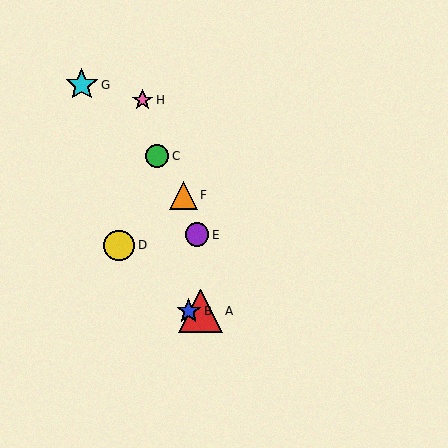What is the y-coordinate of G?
Object G is at y≈85.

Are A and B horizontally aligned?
Yes, both are at y≈311.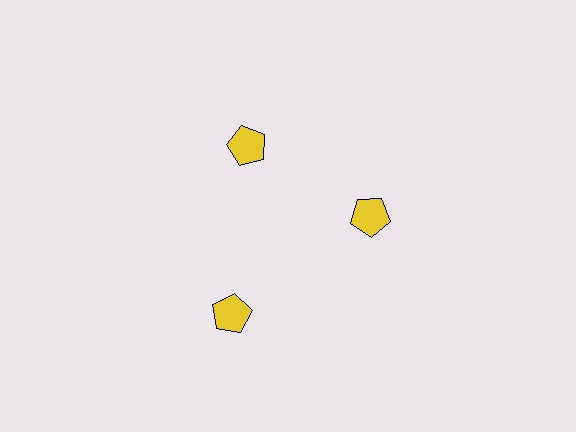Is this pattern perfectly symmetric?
No. The 3 yellow pentagons are arranged in a ring, but one element near the 7 o'clock position is pushed outward from the center, breaking the 3-fold rotational symmetry.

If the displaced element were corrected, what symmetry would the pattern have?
It would have 3-fold rotational symmetry — the pattern would map onto itself every 120 degrees.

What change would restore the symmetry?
The symmetry would be restored by moving it inward, back onto the ring so that all 3 pentagons sit at equal angles and equal distance from the center.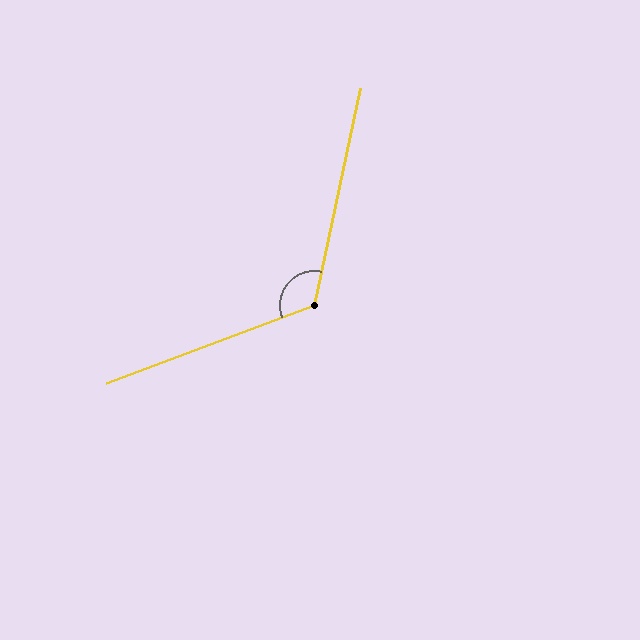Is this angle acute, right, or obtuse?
It is obtuse.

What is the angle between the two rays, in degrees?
Approximately 123 degrees.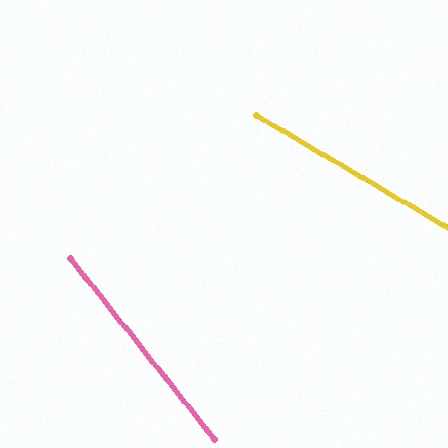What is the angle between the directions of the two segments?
Approximately 21 degrees.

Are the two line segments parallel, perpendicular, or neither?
Neither parallel nor perpendicular — they differ by about 21°.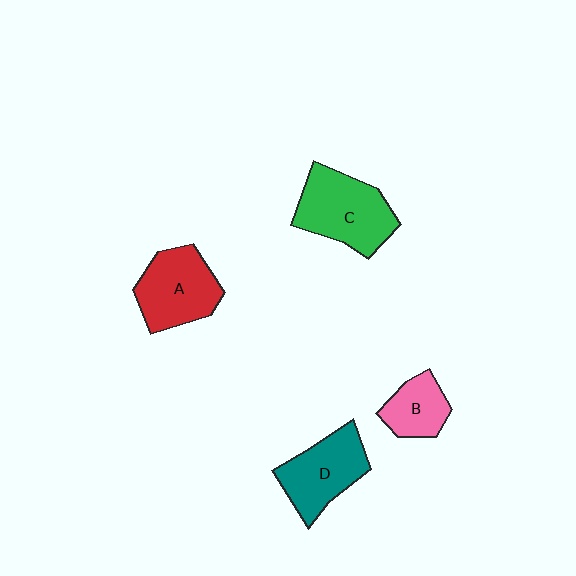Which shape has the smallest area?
Shape B (pink).